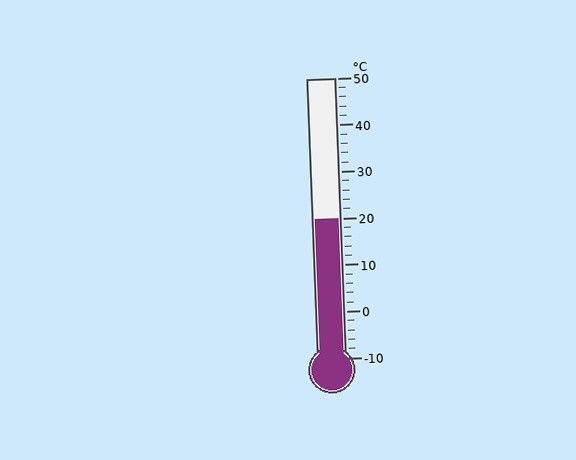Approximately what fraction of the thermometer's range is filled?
The thermometer is filled to approximately 50% of its range.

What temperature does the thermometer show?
The thermometer shows approximately 20°C.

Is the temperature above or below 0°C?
The temperature is above 0°C.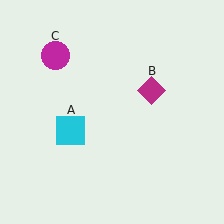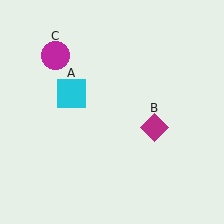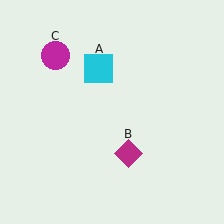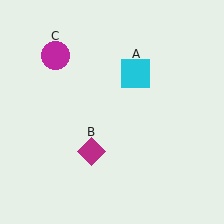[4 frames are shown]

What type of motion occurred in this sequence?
The cyan square (object A), magenta diamond (object B) rotated clockwise around the center of the scene.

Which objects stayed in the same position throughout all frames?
Magenta circle (object C) remained stationary.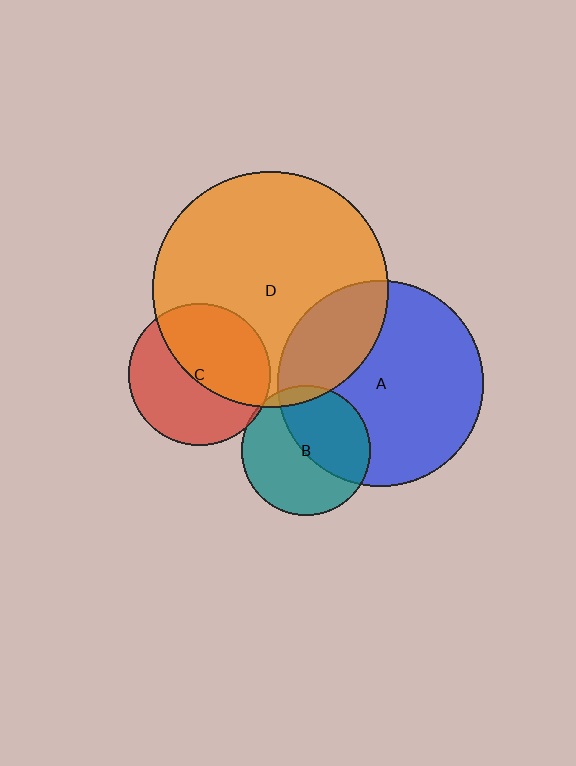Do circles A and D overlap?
Yes.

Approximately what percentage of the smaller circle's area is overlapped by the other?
Approximately 25%.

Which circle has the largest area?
Circle D (orange).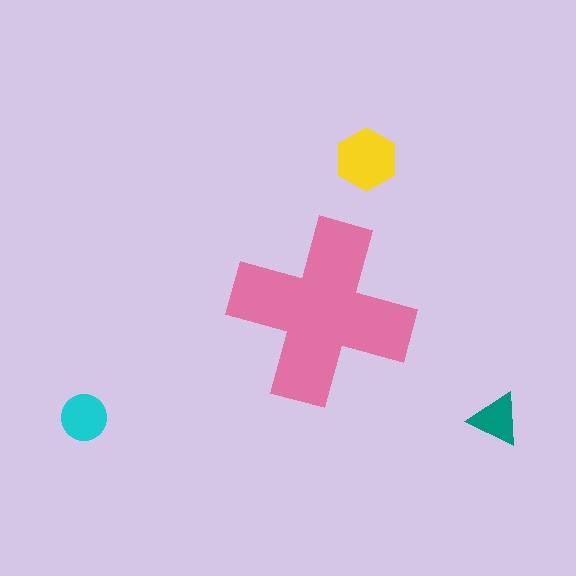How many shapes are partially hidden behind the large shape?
0 shapes are partially hidden.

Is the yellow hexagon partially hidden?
No, the yellow hexagon is fully visible.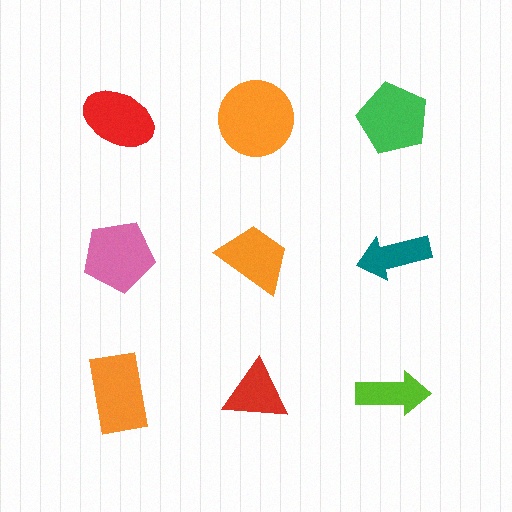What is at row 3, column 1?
An orange rectangle.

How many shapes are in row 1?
3 shapes.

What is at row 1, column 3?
A green pentagon.